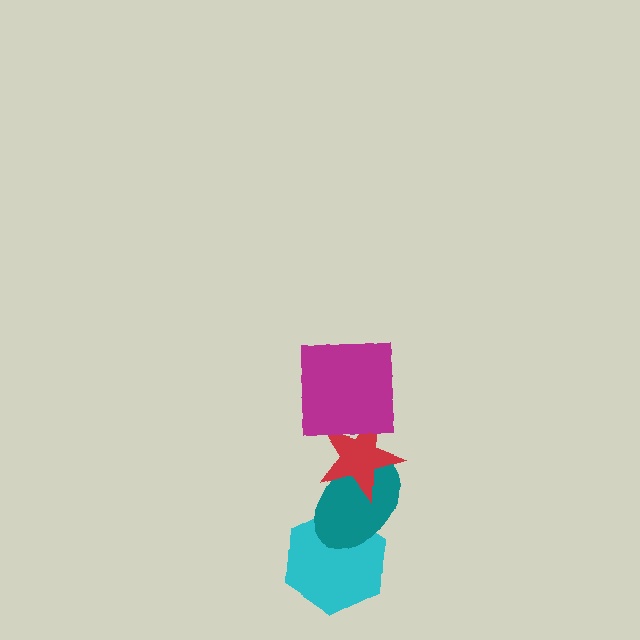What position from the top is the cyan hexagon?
The cyan hexagon is 4th from the top.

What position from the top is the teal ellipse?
The teal ellipse is 3rd from the top.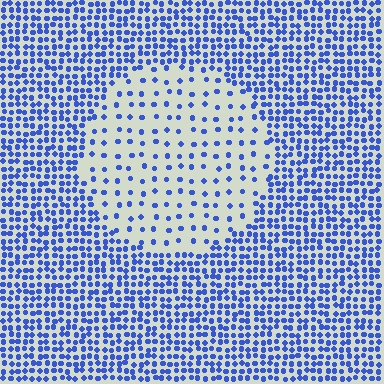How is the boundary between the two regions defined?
The boundary is defined by a change in element density (approximately 3.0x ratio). All elements are the same color, size, and shape.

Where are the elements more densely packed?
The elements are more densely packed outside the circle boundary.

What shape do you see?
I see a circle.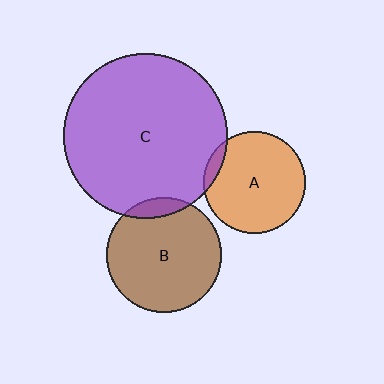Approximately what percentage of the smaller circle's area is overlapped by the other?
Approximately 10%.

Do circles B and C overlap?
Yes.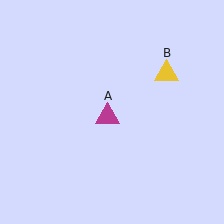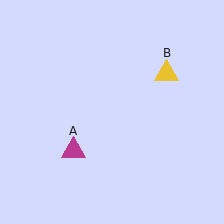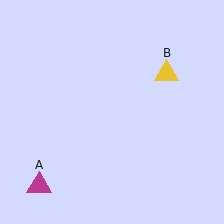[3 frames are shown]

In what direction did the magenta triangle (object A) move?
The magenta triangle (object A) moved down and to the left.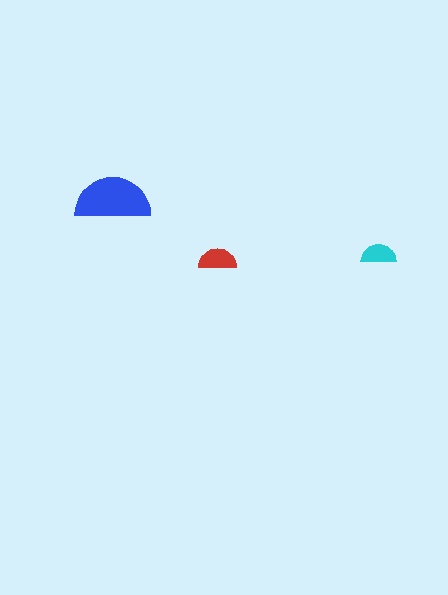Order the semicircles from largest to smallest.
the blue one, the red one, the cyan one.